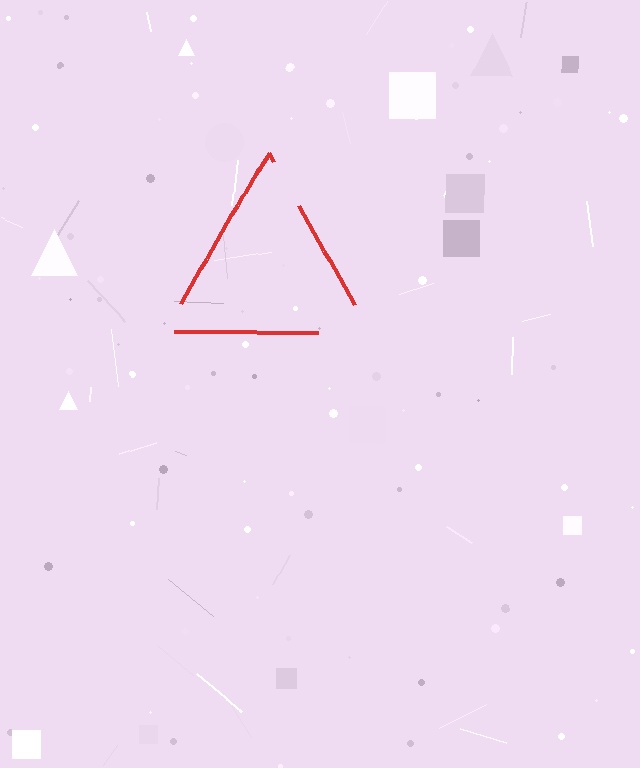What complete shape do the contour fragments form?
The contour fragments form a triangle.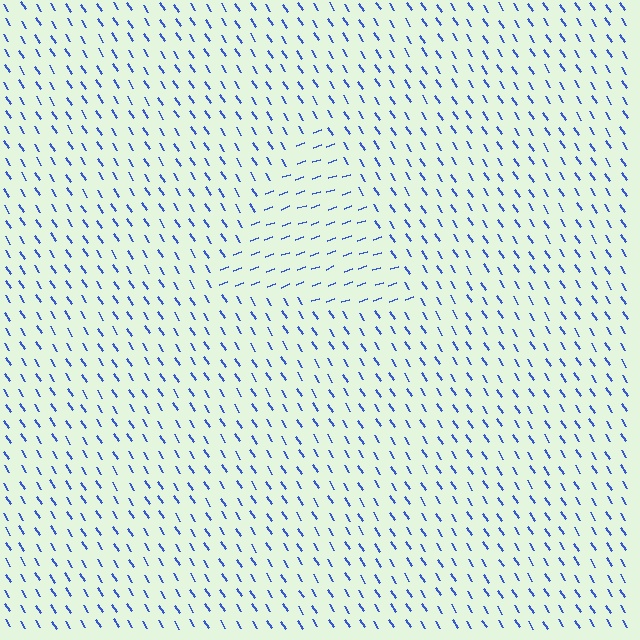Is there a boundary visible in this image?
Yes, there is a texture boundary formed by a change in line orientation.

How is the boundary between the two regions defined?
The boundary is defined purely by a change in line orientation (approximately 77 degrees difference). All lines are the same color and thickness.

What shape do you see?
I see a triangle.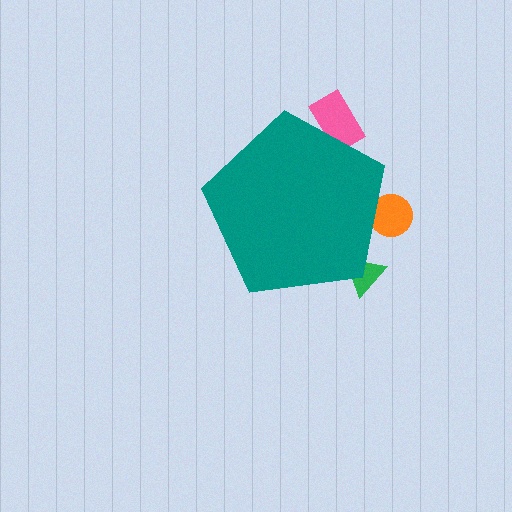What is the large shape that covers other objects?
A teal pentagon.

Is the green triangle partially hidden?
Yes, the green triangle is partially hidden behind the teal pentagon.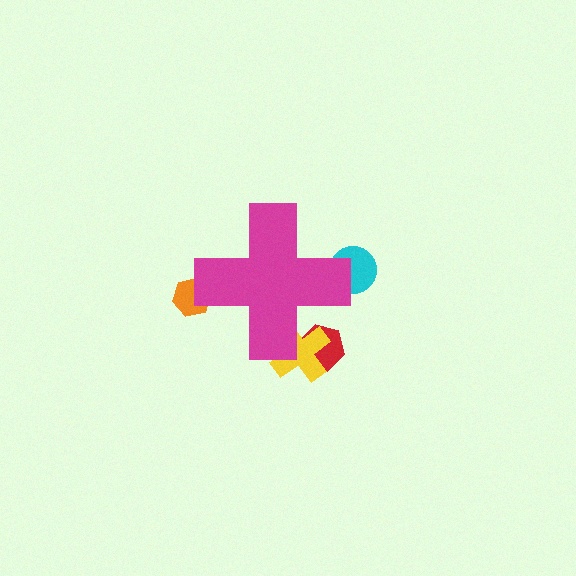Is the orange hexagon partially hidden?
Yes, the orange hexagon is partially hidden behind the magenta cross.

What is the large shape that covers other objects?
A magenta cross.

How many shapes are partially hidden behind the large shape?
4 shapes are partially hidden.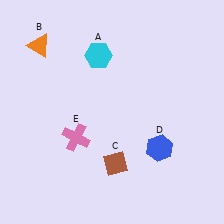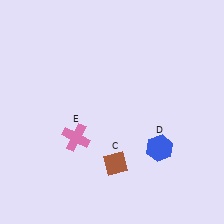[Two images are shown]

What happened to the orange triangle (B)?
The orange triangle (B) was removed in Image 2. It was in the top-left area of Image 1.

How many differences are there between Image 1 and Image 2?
There are 2 differences between the two images.